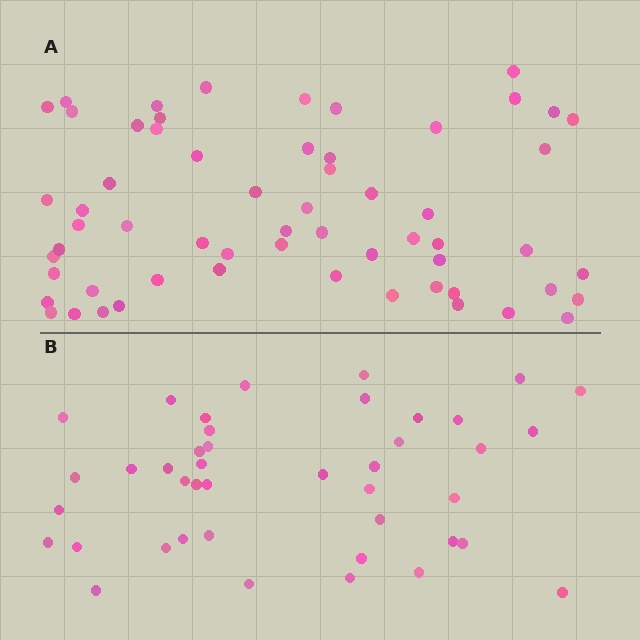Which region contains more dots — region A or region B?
Region A (the top region) has more dots.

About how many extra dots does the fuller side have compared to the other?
Region A has approximately 20 more dots than region B.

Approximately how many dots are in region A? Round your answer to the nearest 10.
About 60 dots.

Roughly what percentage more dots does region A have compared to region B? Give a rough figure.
About 45% more.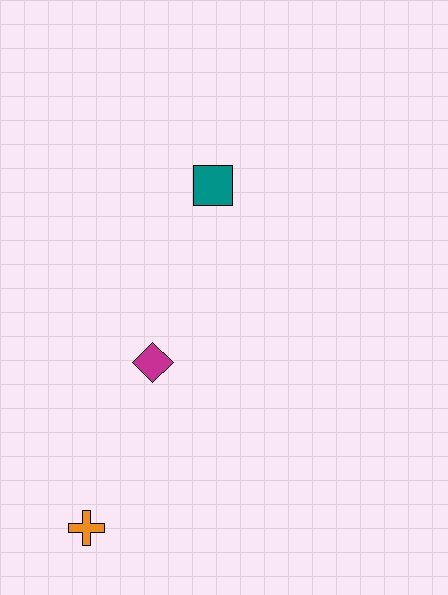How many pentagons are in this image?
There are no pentagons.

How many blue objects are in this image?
There are no blue objects.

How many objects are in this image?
There are 3 objects.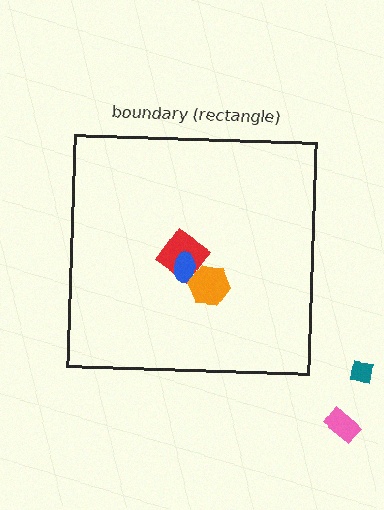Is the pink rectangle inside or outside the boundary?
Outside.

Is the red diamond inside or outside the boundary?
Inside.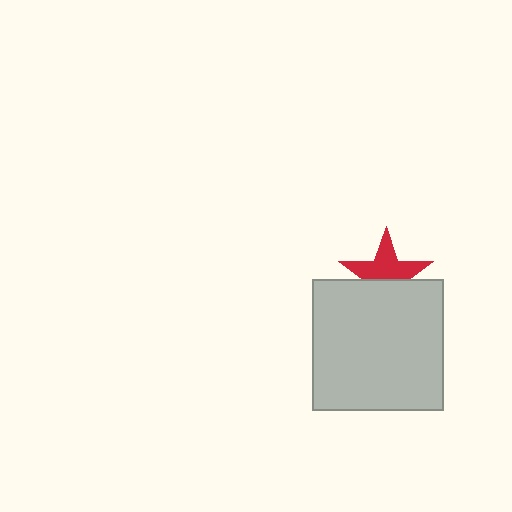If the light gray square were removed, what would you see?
You would see the complete red star.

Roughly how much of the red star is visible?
About half of it is visible (roughly 58%).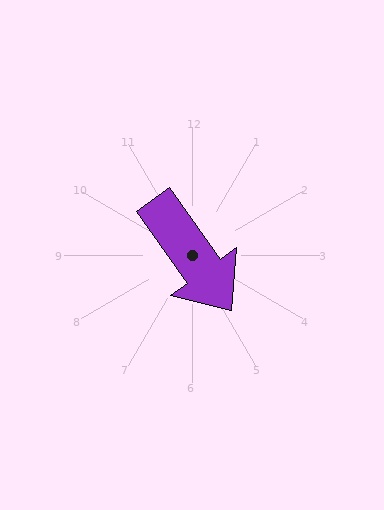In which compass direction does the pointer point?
Southeast.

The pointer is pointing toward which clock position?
Roughly 5 o'clock.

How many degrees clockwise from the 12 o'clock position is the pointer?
Approximately 144 degrees.